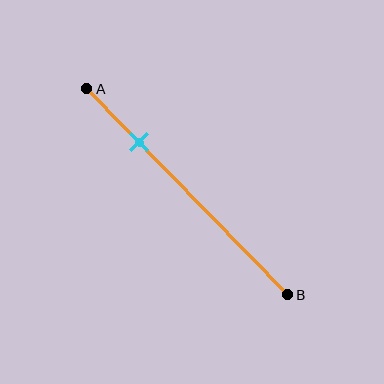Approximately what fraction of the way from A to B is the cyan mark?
The cyan mark is approximately 25% of the way from A to B.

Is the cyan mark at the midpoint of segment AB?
No, the mark is at about 25% from A, not at the 50% midpoint.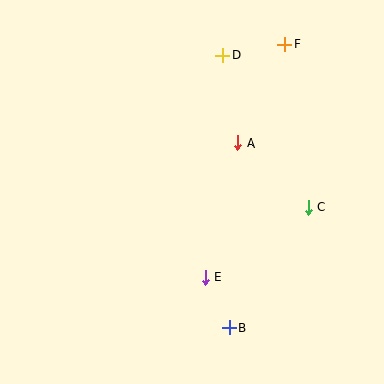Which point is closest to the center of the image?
Point A at (238, 143) is closest to the center.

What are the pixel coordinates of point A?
Point A is at (238, 143).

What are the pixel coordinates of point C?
Point C is at (308, 207).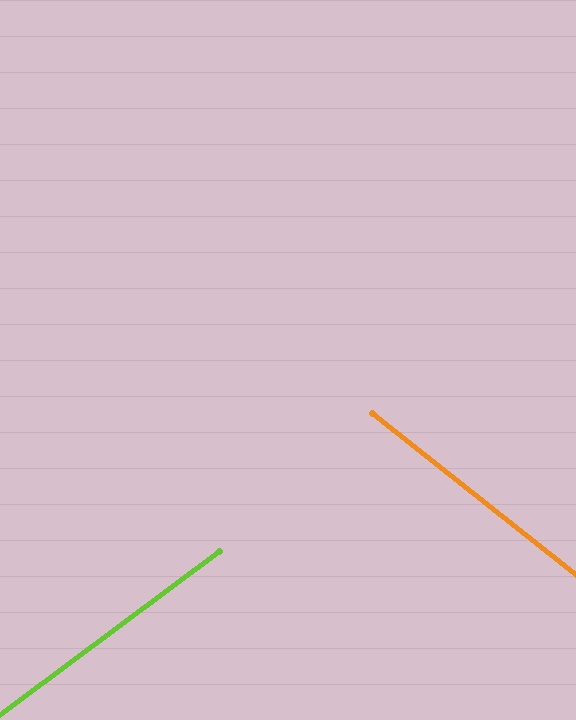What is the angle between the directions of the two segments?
Approximately 75 degrees.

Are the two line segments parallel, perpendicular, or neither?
Neither parallel nor perpendicular — they differ by about 75°.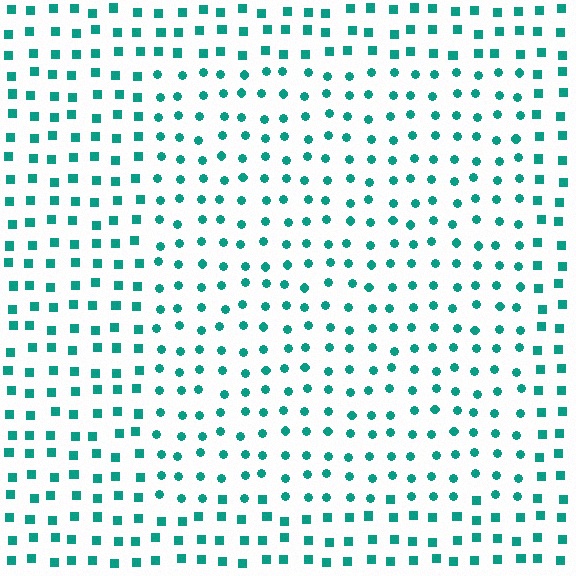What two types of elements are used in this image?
The image uses circles inside the rectangle region and squares outside it.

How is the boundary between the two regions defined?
The boundary is defined by a change in element shape: circles inside vs. squares outside. All elements share the same color and spacing.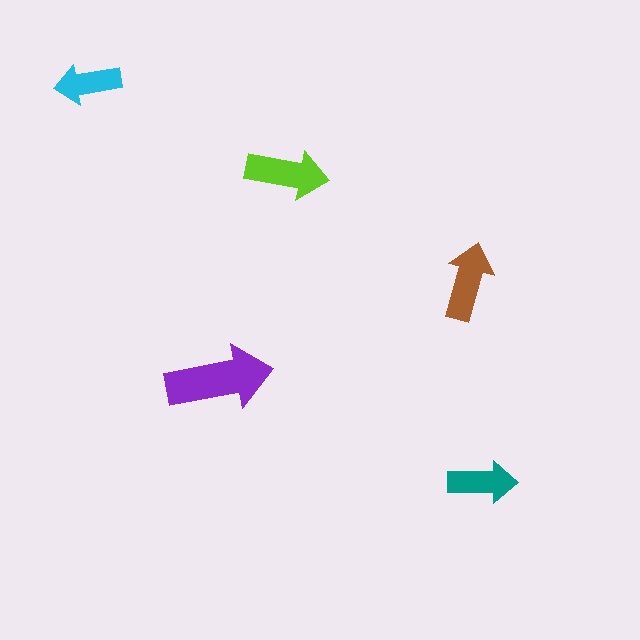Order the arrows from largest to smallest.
the purple one, the lime one, the brown one, the teal one, the cyan one.